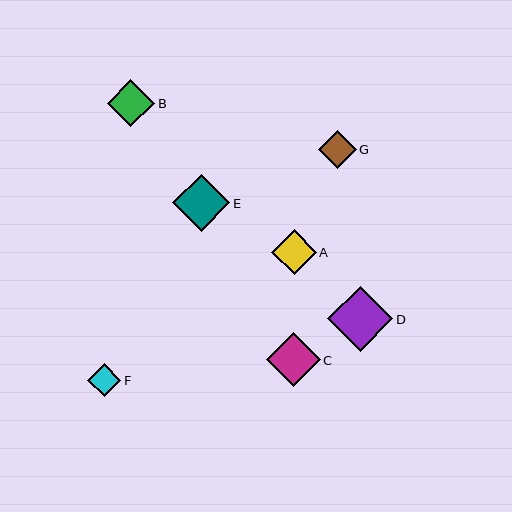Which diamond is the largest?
Diamond D is the largest with a size of approximately 65 pixels.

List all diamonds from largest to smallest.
From largest to smallest: D, E, C, B, A, G, F.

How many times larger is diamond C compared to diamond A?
Diamond C is approximately 1.2 times the size of diamond A.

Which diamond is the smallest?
Diamond F is the smallest with a size of approximately 33 pixels.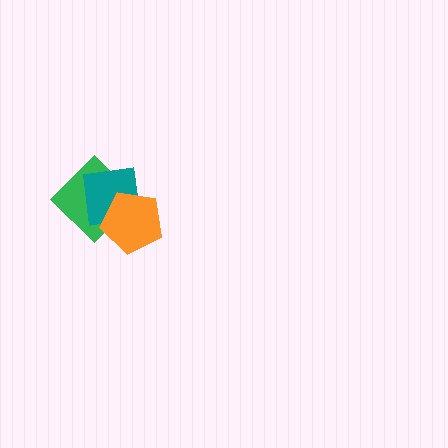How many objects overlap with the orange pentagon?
2 objects overlap with the orange pentagon.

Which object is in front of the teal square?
The orange pentagon is in front of the teal square.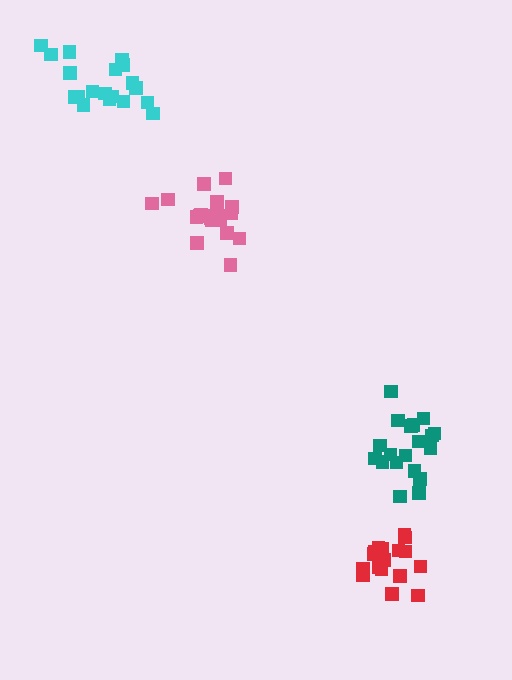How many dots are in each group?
Group 1: 20 dots, Group 2: 17 dots, Group 3: 19 dots, Group 4: 19 dots (75 total).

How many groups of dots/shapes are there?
There are 4 groups.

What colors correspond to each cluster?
The clusters are colored: pink, red, cyan, teal.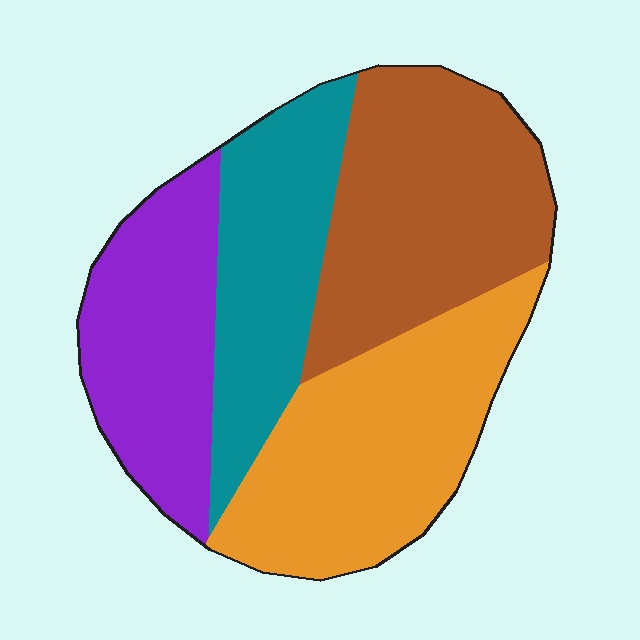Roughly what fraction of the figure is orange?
Orange covers around 30% of the figure.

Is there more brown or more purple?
Brown.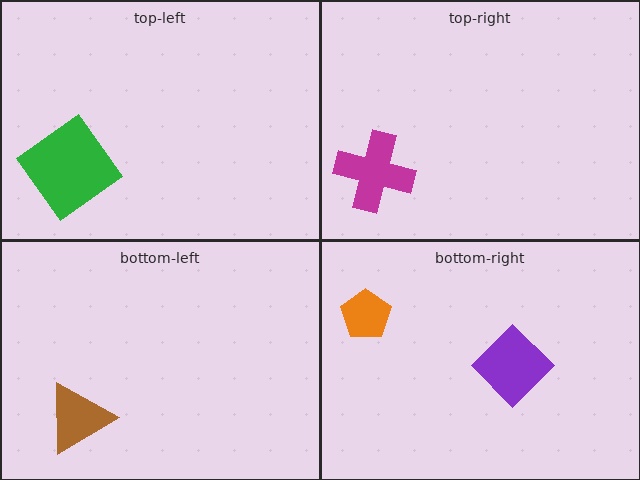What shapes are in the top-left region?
The green diamond.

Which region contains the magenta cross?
The top-right region.